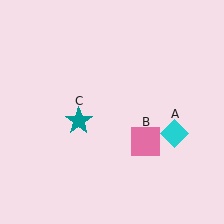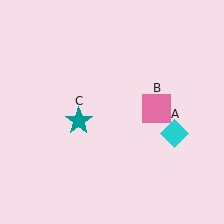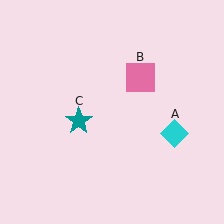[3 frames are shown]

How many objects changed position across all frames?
1 object changed position: pink square (object B).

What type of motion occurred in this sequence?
The pink square (object B) rotated counterclockwise around the center of the scene.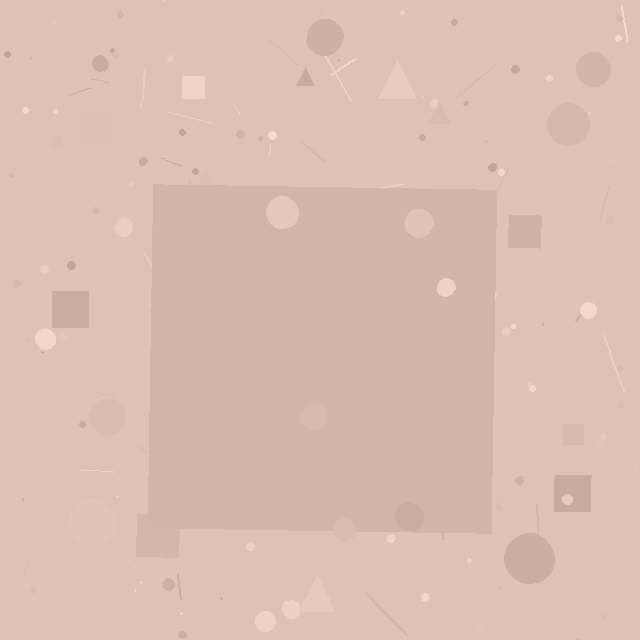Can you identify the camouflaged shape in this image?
The camouflaged shape is a square.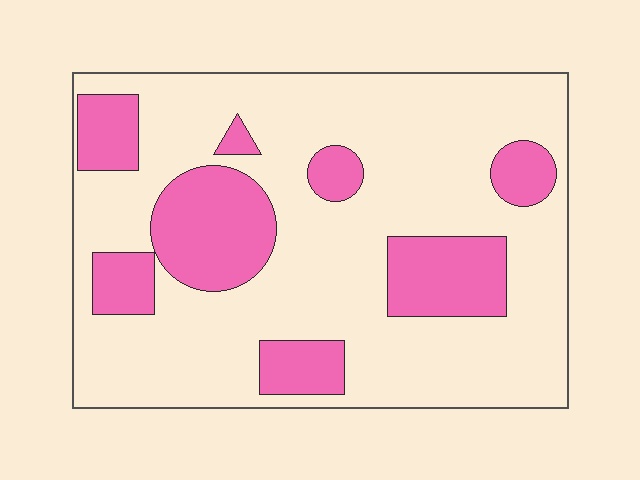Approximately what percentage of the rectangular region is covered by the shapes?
Approximately 25%.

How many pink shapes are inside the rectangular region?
8.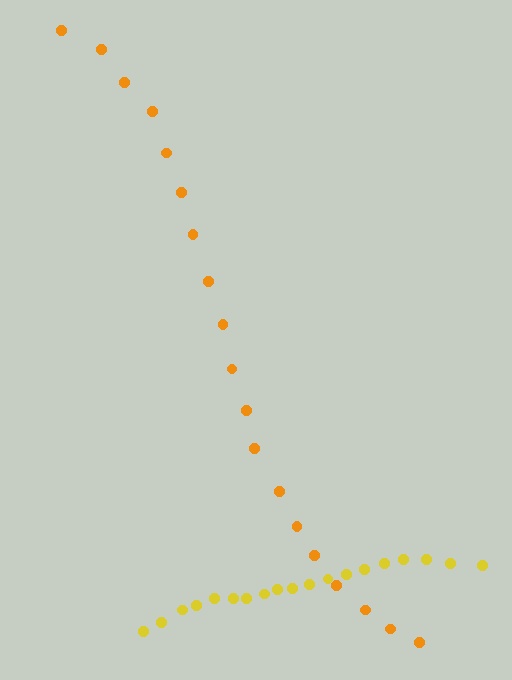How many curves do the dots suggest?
There are 2 distinct paths.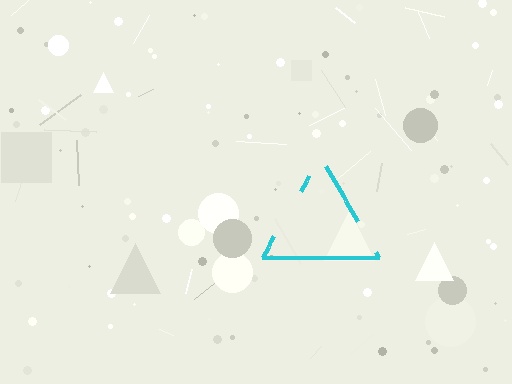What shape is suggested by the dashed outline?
The dashed outline suggests a triangle.